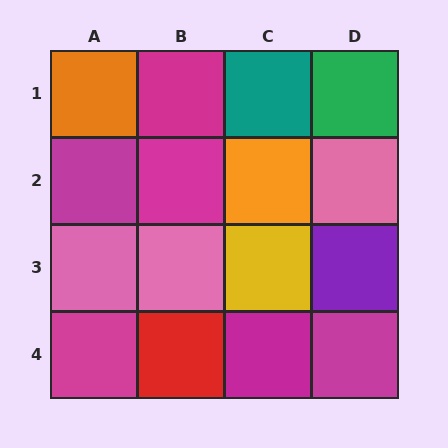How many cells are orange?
2 cells are orange.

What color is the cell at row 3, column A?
Pink.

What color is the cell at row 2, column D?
Pink.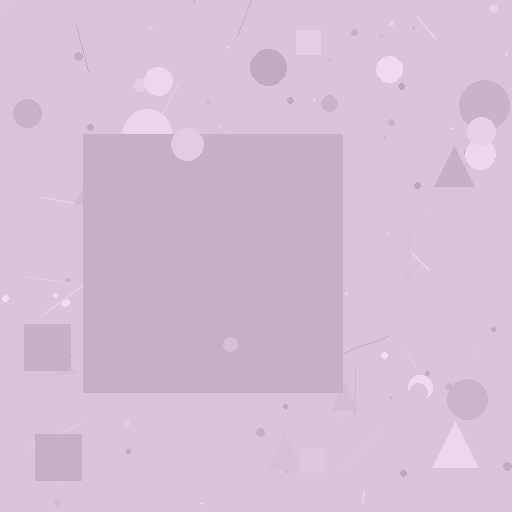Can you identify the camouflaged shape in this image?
The camouflaged shape is a square.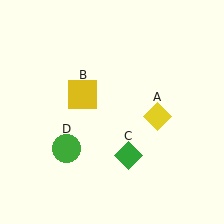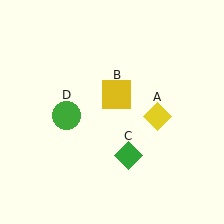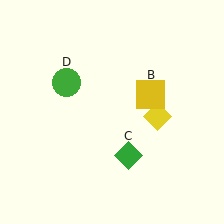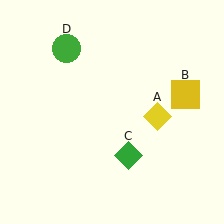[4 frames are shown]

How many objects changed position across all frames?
2 objects changed position: yellow square (object B), green circle (object D).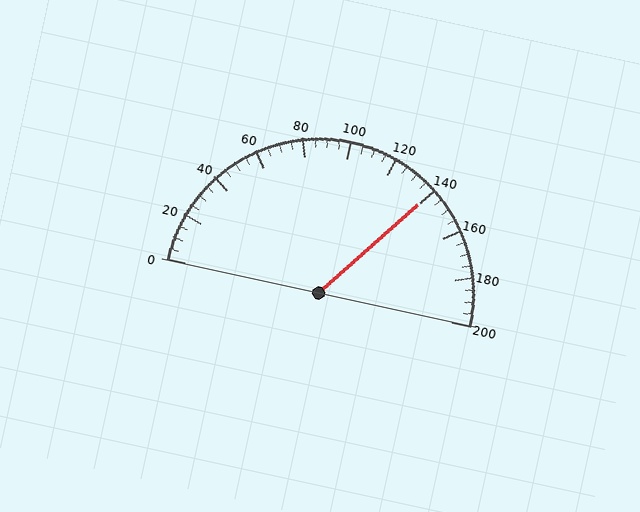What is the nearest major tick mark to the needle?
The nearest major tick mark is 140.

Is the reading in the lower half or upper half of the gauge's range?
The reading is in the upper half of the range (0 to 200).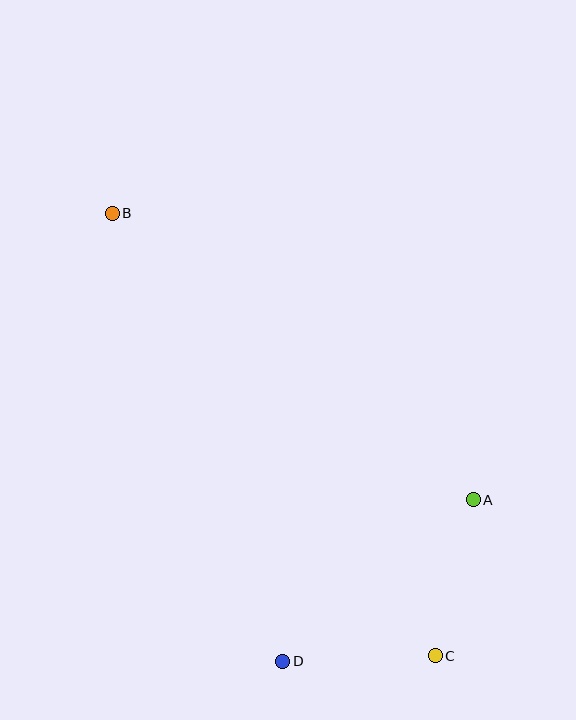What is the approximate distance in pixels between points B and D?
The distance between B and D is approximately 479 pixels.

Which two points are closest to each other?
Points C and D are closest to each other.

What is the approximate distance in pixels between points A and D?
The distance between A and D is approximately 250 pixels.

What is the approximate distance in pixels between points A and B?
The distance between A and B is approximately 461 pixels.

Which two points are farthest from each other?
Points B and C are farthest from each other.